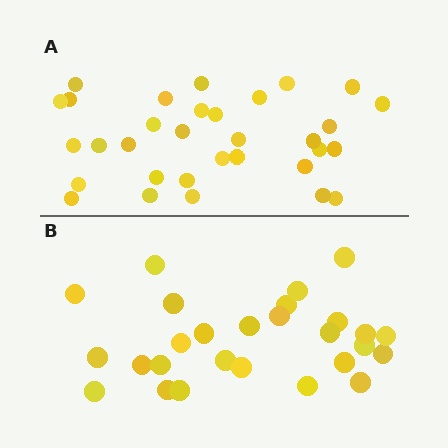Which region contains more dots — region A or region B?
Region A (the top region) has more dots.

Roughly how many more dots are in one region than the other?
Region A has about 5 more dots than region B.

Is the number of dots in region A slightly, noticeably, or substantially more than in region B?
Region A has only slightly more — the two regions are fairly close. The ratio is roughly 1.2 to 1.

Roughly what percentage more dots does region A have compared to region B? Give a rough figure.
About 20% more.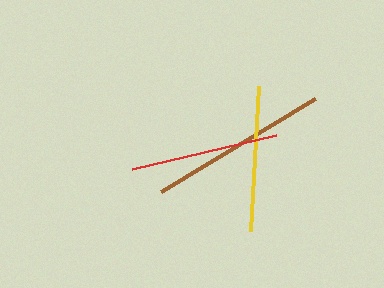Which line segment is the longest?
The brown line is the longest at approximately 180 pixels.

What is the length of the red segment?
The red segment is approximately 149 pixels long.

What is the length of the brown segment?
The brown segment is approximately 180 pixels long.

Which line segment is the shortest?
The yellow line is the shortest at approximately 145 pixels.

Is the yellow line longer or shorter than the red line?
The red line is longer than the yellow line.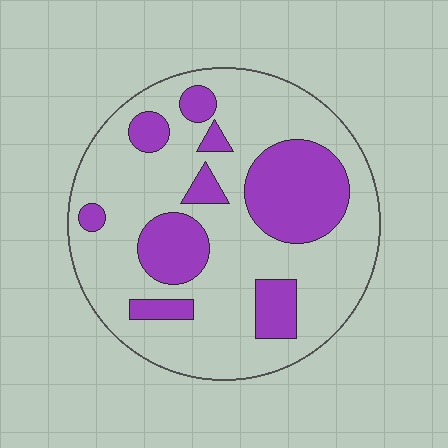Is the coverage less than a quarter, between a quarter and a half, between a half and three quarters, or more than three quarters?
Between a quarter and a half.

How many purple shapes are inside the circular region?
9.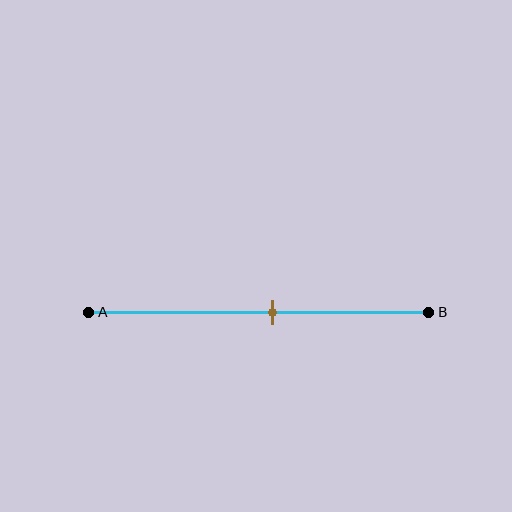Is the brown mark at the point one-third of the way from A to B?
No, the mark is at about 55% from A, not at the 33% one-third point.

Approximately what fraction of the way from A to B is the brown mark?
The brown mark is approximately 55% of the way from A to B.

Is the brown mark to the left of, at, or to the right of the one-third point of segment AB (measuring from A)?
The brown mark is to the right of the one-third point of segment AB.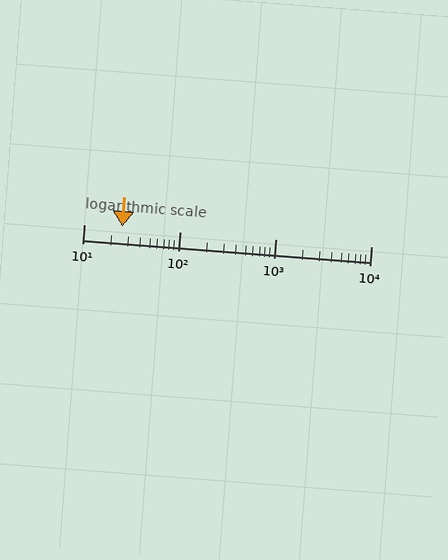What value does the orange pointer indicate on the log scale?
The pointer indicates approximately 25.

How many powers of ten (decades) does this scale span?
The scale spans 3 decades, from 10 to 10000.